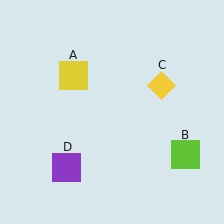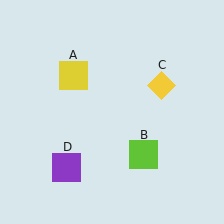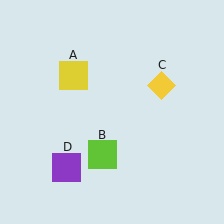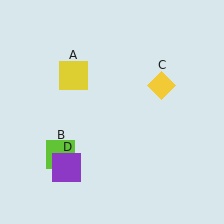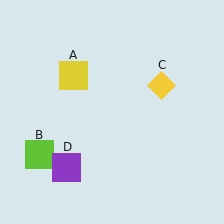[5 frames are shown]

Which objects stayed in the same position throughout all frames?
Yellow square (object A) and yellow diamond (object C) and purple square (object D) remained stationary.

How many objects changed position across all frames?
1 object changed position: lime square (object B).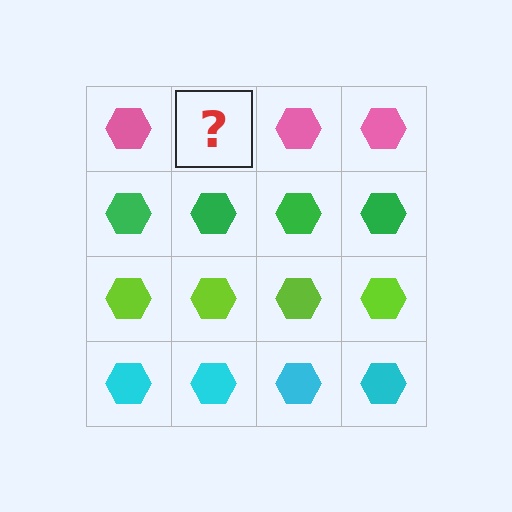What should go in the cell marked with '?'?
The missing cell should contain a pink hexagon.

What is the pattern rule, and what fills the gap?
The rule is that each row has a consistent color. The gap should be filled with a pink hexagon.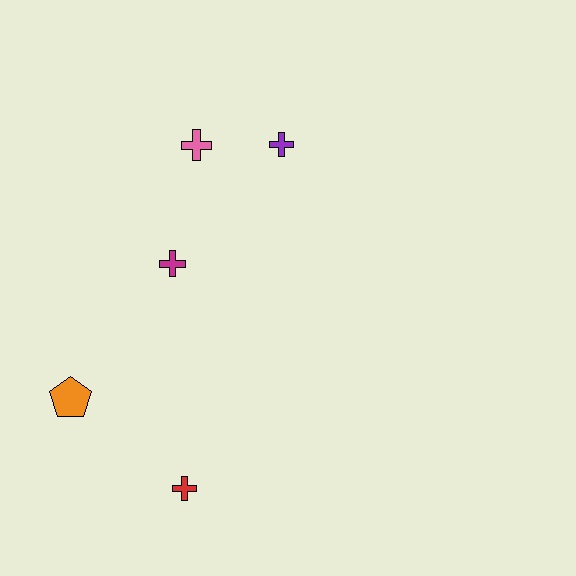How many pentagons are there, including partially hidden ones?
There is 1 pentagon.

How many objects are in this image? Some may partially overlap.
There are 5 objects.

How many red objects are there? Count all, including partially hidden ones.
There is 1 red object.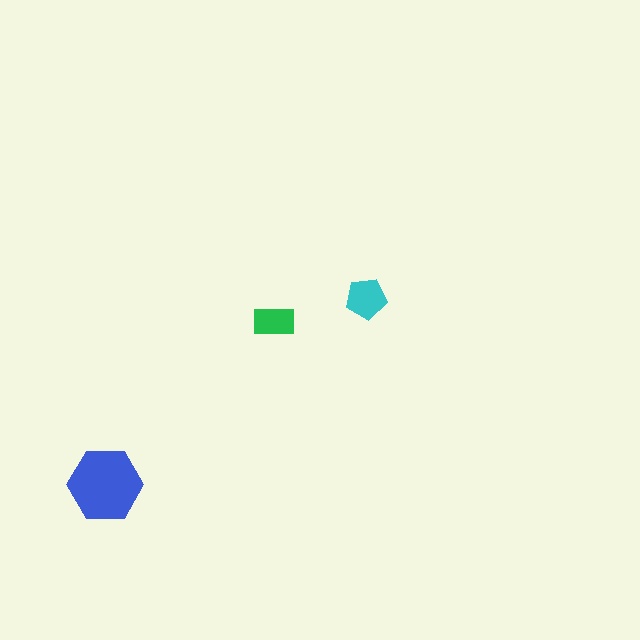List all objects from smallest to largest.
The green rectangle, the cyan pentagon, the blue hexagon.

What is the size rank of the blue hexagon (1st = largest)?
1st.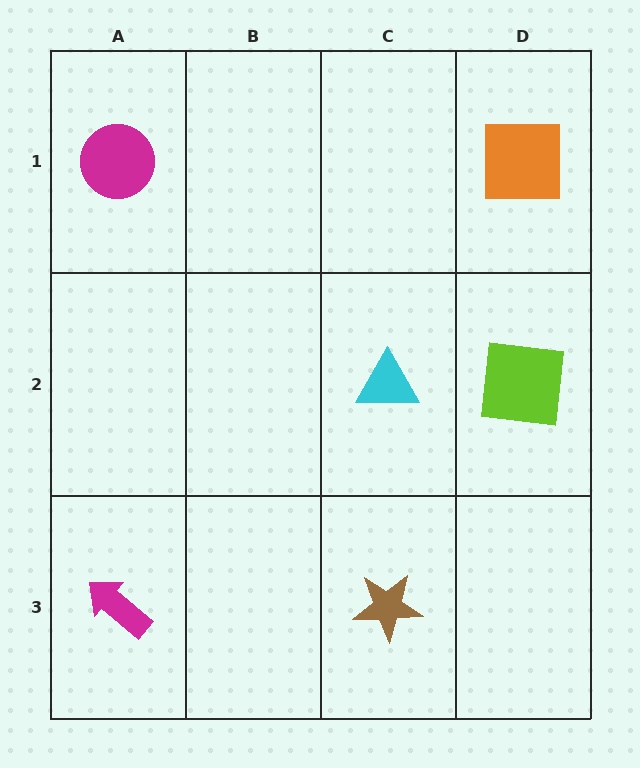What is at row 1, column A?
A magenta circle.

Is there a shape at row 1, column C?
No, that cell is empty.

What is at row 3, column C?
A brown star.